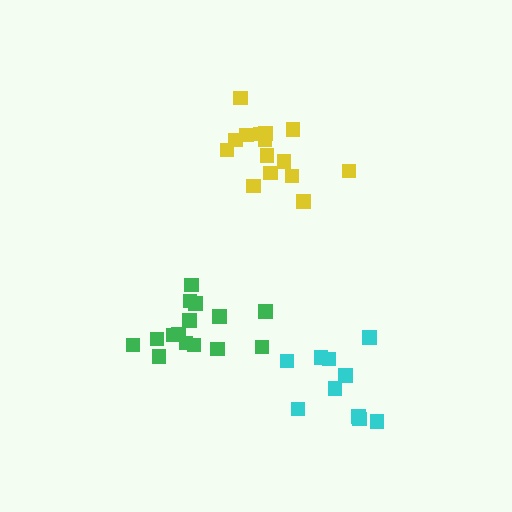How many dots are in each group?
Group 1: 15 dots, Group 2: 15 dots, Group 3: 11 dots (41 total).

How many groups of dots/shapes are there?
There are 3 groups.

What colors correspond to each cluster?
The clusters are colored: yellow, green, cyan.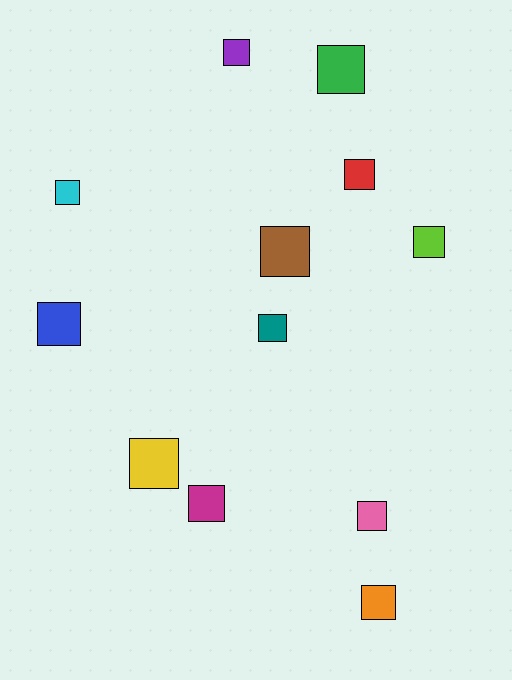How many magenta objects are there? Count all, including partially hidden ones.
There is 1 magenta object.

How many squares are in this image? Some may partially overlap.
There are 12 squares.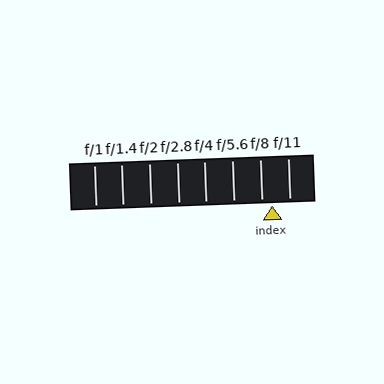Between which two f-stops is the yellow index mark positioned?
The index mark is between f/8 and f/11.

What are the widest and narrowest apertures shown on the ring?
The widest aperture shown is f/1 and the narrowest is f/11.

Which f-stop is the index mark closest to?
The index mark is closest to f/8.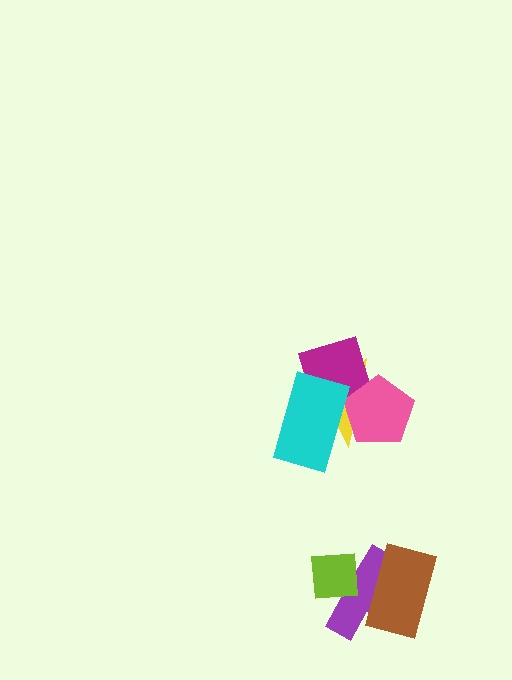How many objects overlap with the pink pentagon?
3 objects overlap with the pink pentagon.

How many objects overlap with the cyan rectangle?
3 objects overlap with the cyan rectangle.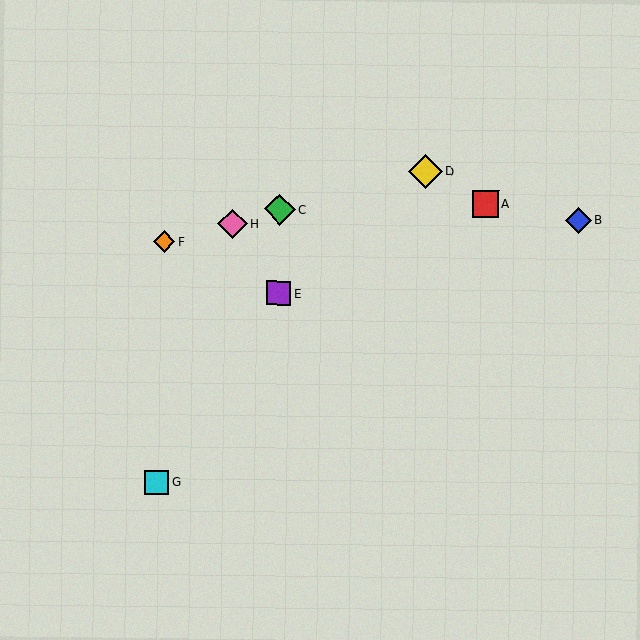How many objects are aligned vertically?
2 objects (C, E) are aligned vertically.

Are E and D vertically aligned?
No, E is at x≈279 and D is at x≈425.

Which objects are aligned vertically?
Objects C, E are aligned vertically.